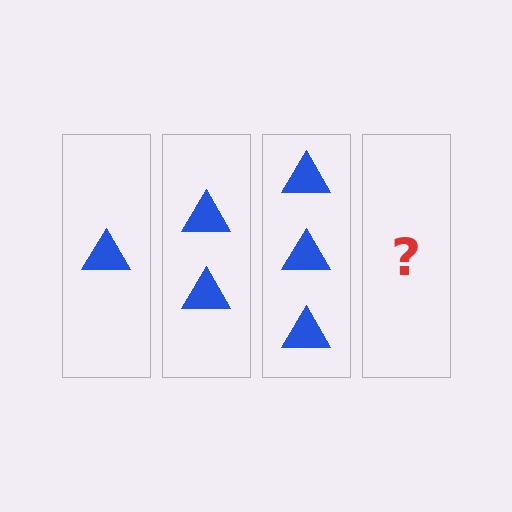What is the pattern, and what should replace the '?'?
The pattern is that each step adds one more triangle. The '?' should be 4 triangles.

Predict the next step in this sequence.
The next step is 4 triangles.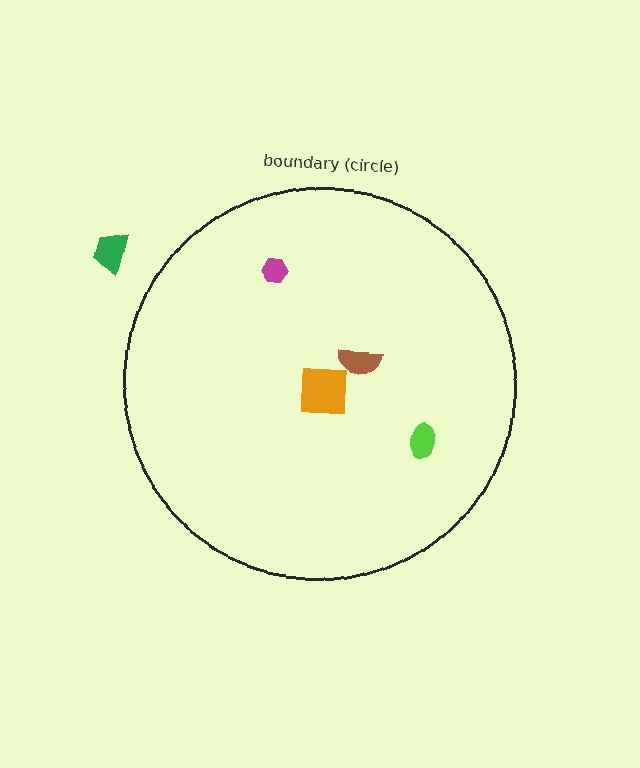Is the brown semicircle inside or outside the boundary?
Inside.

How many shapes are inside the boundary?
4 inside, 1 outside.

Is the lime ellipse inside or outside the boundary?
Inside.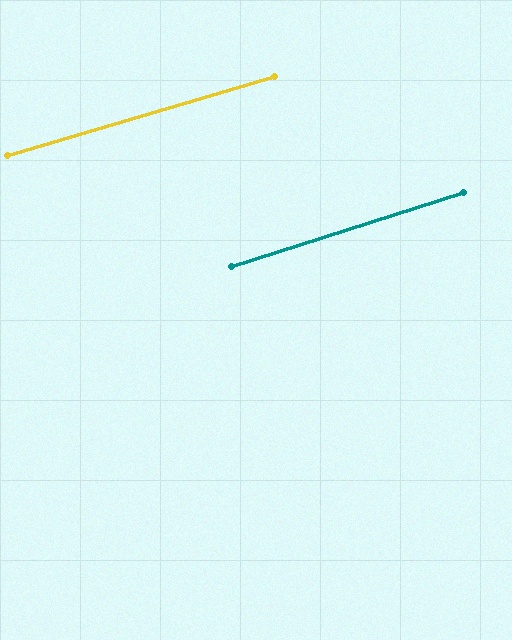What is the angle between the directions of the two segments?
Approximately 2 degrees.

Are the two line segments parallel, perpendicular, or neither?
Parallel — their directions differ by only 1.5°.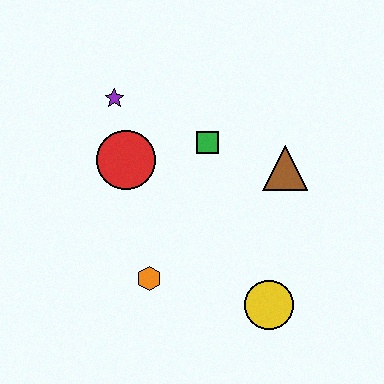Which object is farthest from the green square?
The yellow circle is farthest from the green square.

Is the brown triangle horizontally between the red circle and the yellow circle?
No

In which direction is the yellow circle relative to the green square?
The yellow circle is below the green square.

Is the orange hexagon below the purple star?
Yes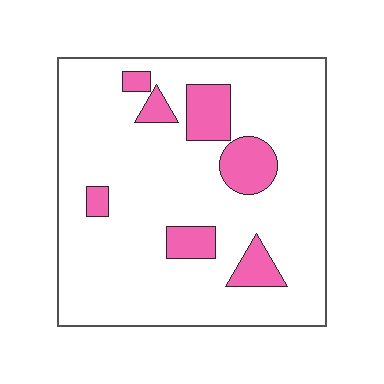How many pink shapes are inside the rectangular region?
7.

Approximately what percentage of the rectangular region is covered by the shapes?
Approximately 15%.